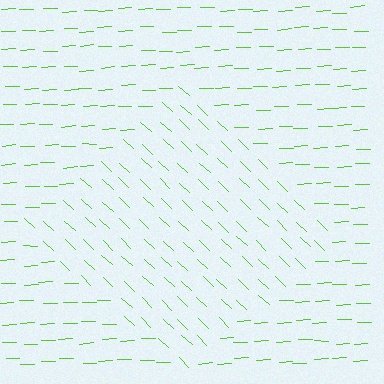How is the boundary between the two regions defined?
The boundary is defined purely by a change in line orientation (approximately 45 degrees difference). All lines are the same color and thickness.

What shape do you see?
I see a diamond.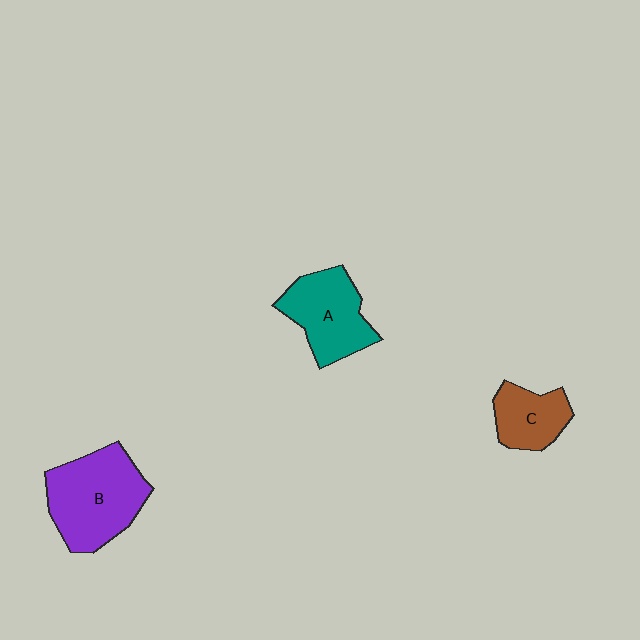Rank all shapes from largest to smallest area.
From largest to smallest: B (purple), A (teal), C (brown).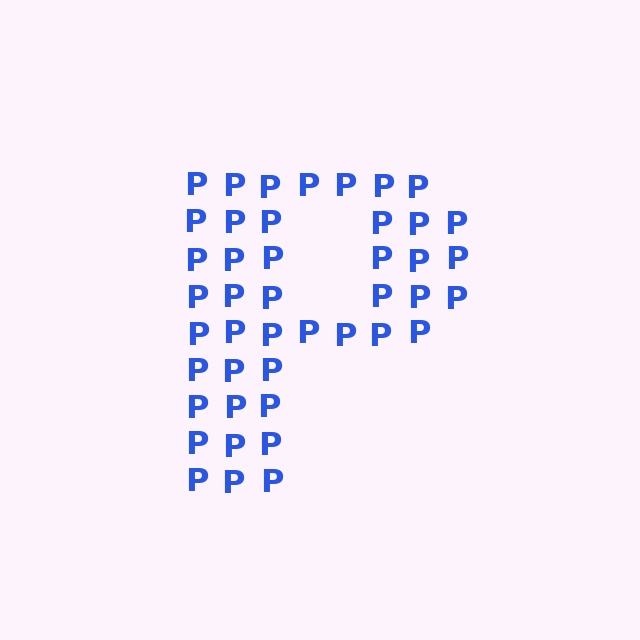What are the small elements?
The small elements are letter P's.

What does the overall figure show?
The overall figure shows the letter P.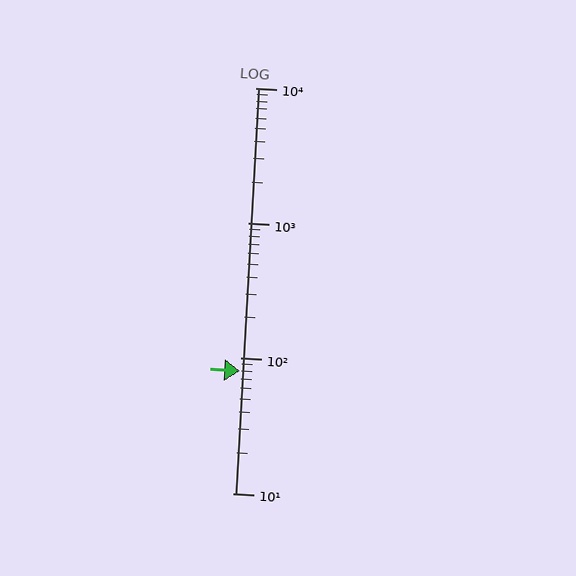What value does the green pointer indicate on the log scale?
The pointer indicates approximately 81.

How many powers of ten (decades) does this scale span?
The scale spans 3 decades, from 10 to 10000.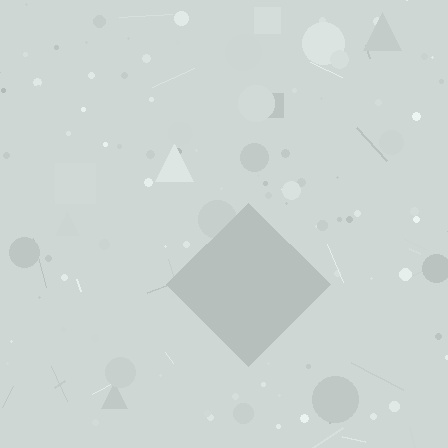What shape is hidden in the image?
A diamond is hidden in the image.